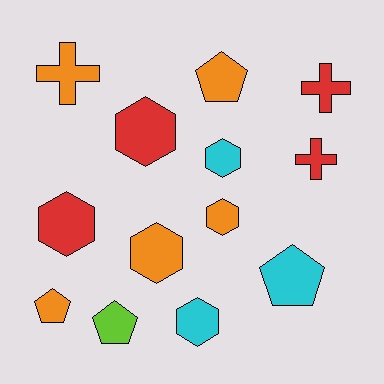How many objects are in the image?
There are 13 objects.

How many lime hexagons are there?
There are no lime hexagons.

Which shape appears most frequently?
Hexagon, with 6 objects.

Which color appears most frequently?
Orange, with 5 objects.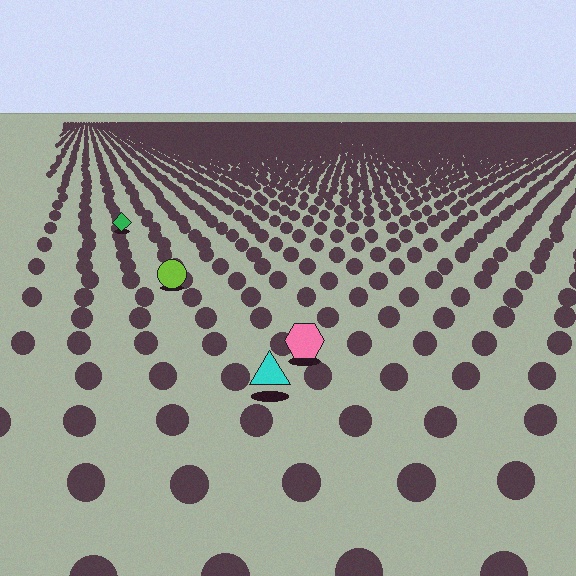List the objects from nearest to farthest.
From nearest to farthest: the cyan triangle, the pink hexagon, the lime circle, the green diamond.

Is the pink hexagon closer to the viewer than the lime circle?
Yes. The pink hexagon is closer — you can tell from the texture gradient: the ground texture is coarser near it.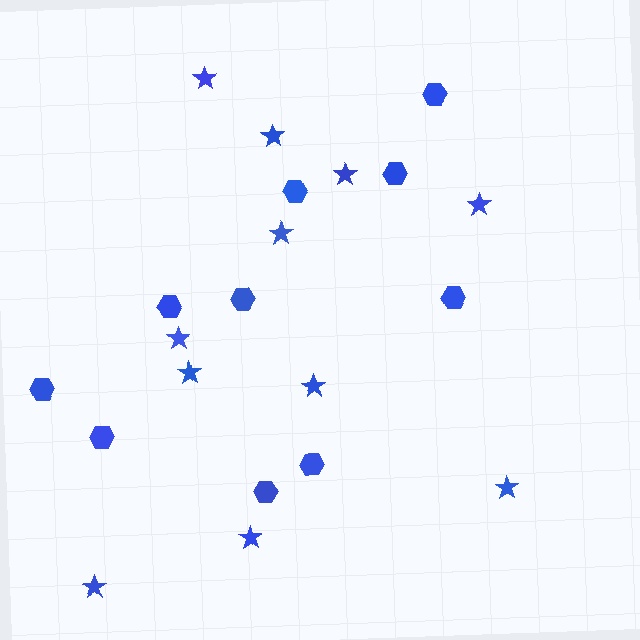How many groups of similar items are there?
There are 2 groups: one group of hexagons (10) and one group of stars (11).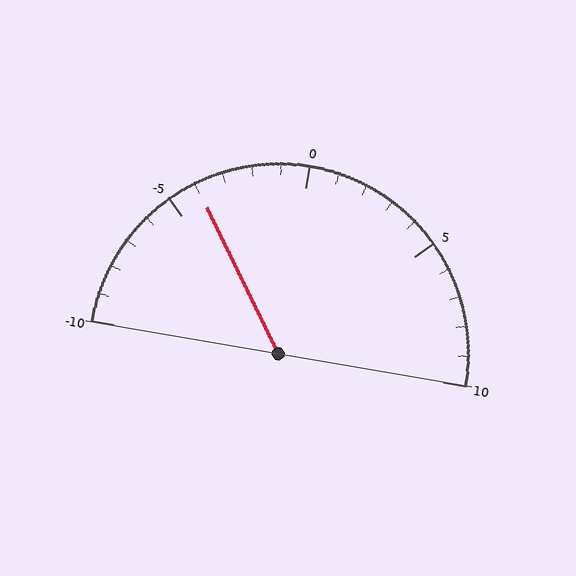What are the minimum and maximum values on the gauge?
The gauge ranges from -10 to 10.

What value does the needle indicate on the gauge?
The needle indicates approximately -4.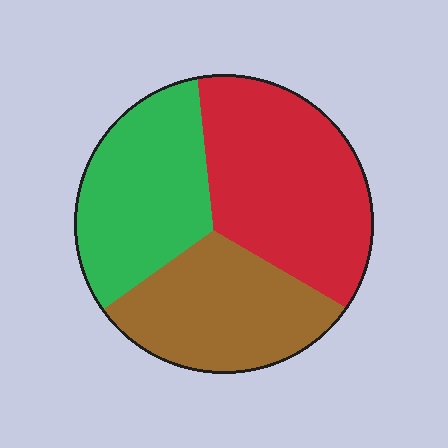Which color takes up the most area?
Red, at roughly 40%.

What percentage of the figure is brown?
Brown takes up about one third (1/3) of the figure.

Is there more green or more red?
Red.